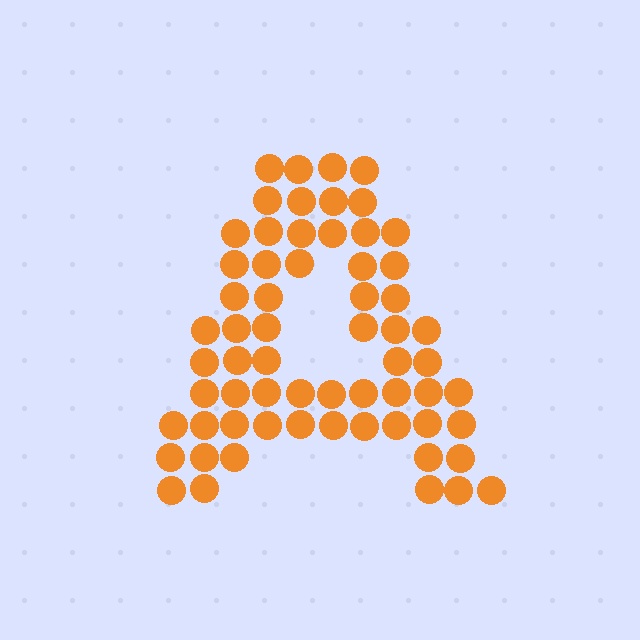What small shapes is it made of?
It is made of small circles.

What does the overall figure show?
The overall figure shows the letter A.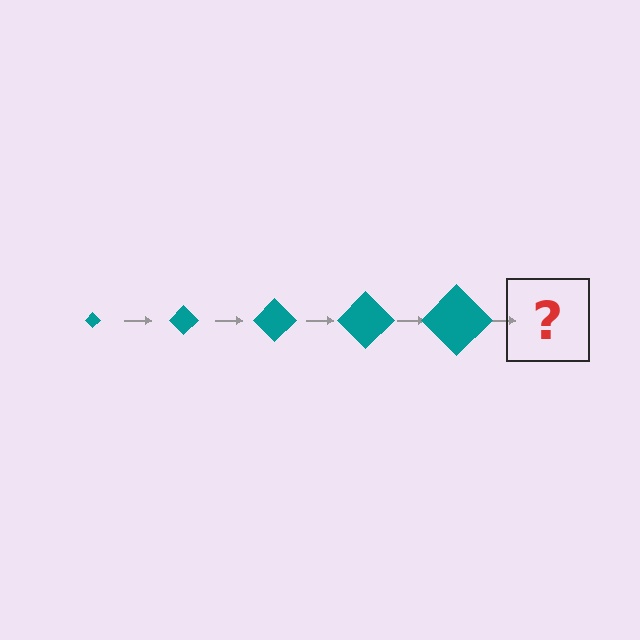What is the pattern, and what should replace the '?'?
The pattern is that the diamond gets progressively larger each step. The '?' should be a teal diamond, larger than the previous one.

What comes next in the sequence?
The next element should be a teal diamond, larger than the previous one.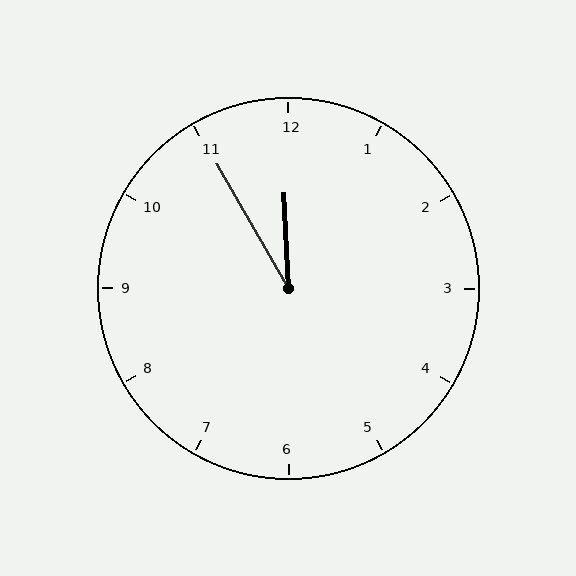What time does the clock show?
11:55.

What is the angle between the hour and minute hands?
Approximately 28 degrees.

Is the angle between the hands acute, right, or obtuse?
It is acute.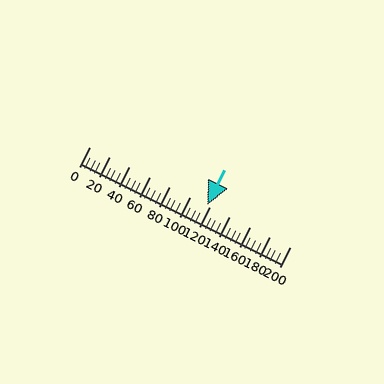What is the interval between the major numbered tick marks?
The major tick marks are spaced 20 units apart.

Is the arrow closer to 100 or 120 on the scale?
The arrow is closer to 120.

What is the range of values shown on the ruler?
The ruler shows values from 0 to 200.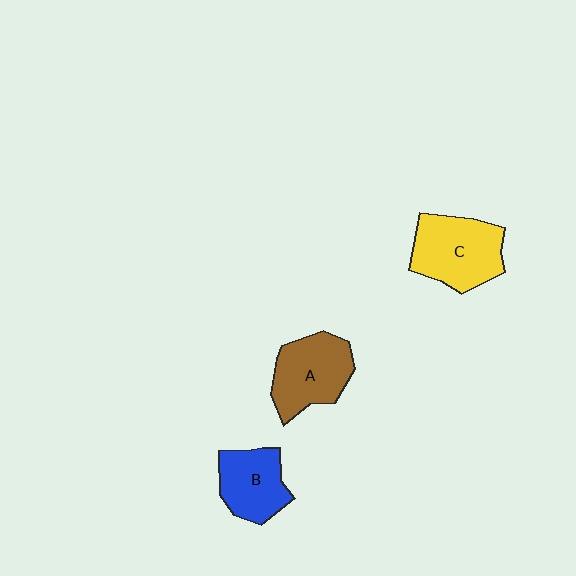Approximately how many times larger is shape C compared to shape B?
Approximately 1.3 times.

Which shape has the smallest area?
Shape B (blue).